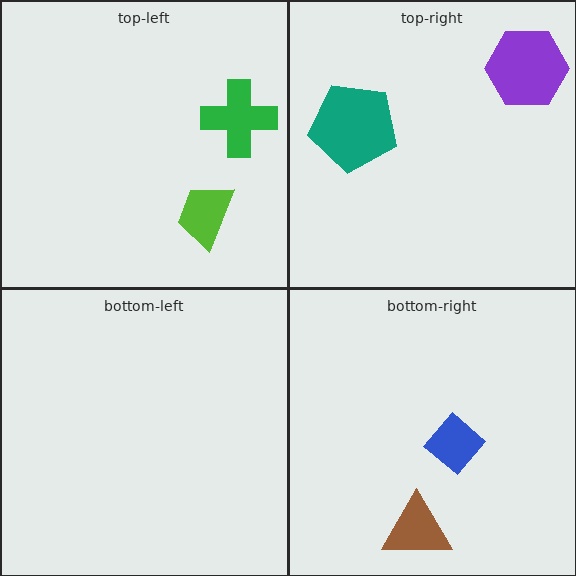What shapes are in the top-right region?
The purple hexagon, the teal pentagon.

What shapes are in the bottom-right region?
The blue diamond, the brown triangle.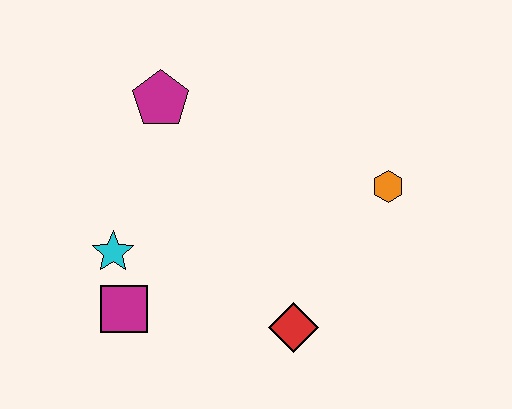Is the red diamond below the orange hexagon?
Yes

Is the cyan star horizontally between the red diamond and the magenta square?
No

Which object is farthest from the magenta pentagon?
The red diamond is farthest from the magenta pentagon.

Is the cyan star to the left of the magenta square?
Yes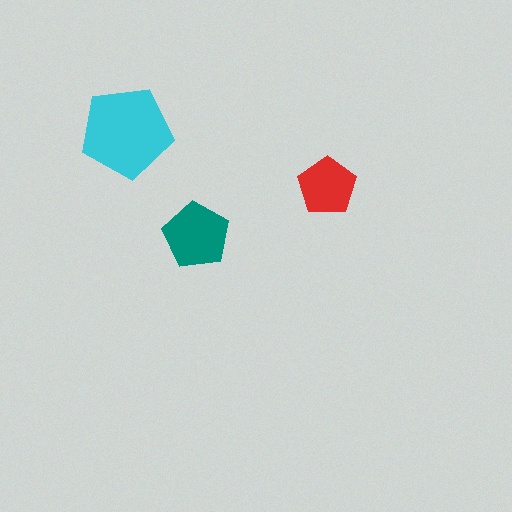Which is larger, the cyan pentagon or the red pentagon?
The cyan one.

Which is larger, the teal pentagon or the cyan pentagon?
The cyan one.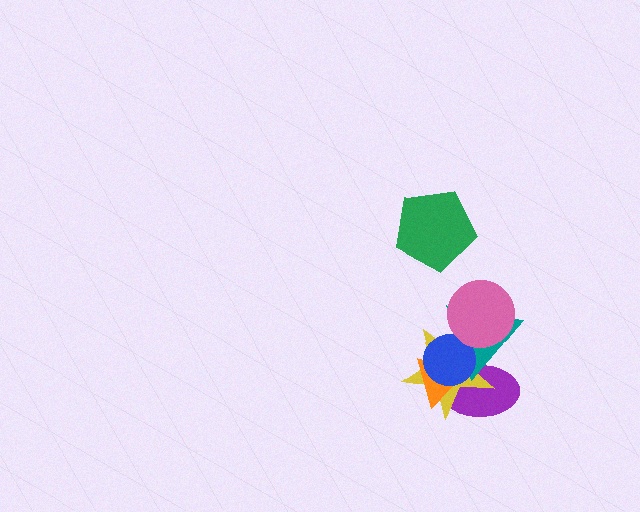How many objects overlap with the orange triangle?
4 objects overlap with the orange triangle.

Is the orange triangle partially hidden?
Yes, it is partially covered by another shape.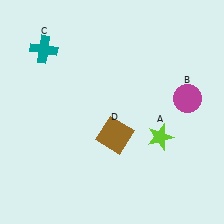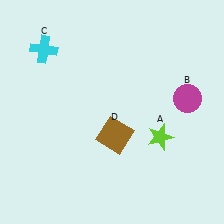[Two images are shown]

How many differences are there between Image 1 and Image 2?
There is 1 difference between the two images.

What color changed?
The cross (C) changed from teal in Image 1 to cyan in Image 2.